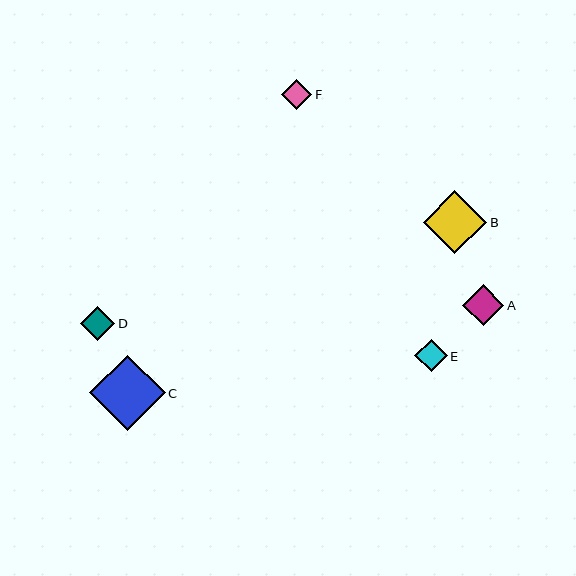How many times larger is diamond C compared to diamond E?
Diamond C is approximately 2.3 times the size of diamond E.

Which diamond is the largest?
Diamond C is the largest with a size of approximately 75 pixels.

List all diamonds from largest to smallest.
From largest to smallest: C, B, A, D, E, F.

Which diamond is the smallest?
Diamond F is the smallest with a size of approximately 30 pixels.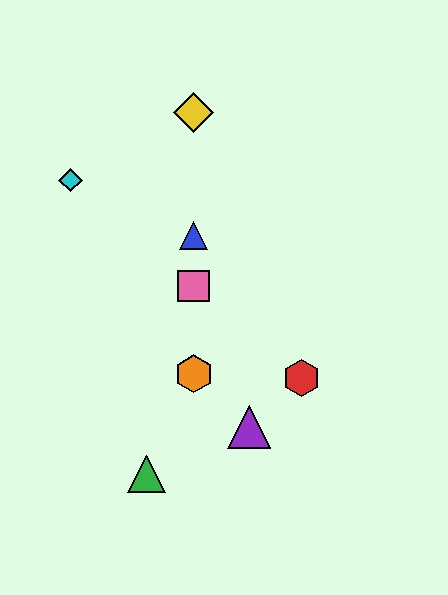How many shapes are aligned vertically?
4 shapes (the blue triangle, the yellow diamond, the orange hexagon, the pink square) are aligned vertically.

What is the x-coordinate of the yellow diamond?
The yellow diamond is at x≈194.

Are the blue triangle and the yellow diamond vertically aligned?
Yes, both are at x≈194.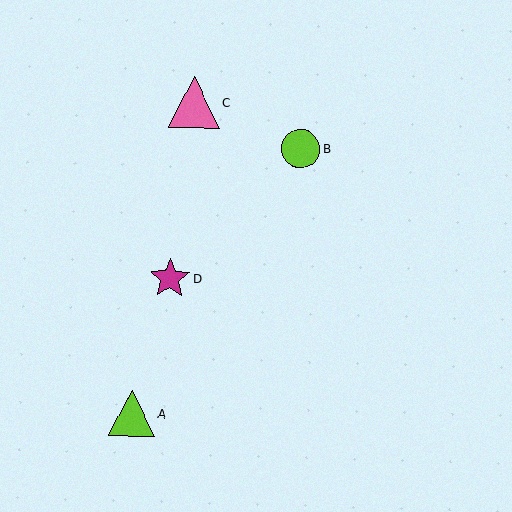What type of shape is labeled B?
Shape B is a lime circle.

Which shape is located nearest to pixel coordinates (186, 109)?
The pink triangle (labeled C) at (194, 102) is nearest to that location.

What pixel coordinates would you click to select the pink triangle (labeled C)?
Click at (194, 102) to select the pink triangle C.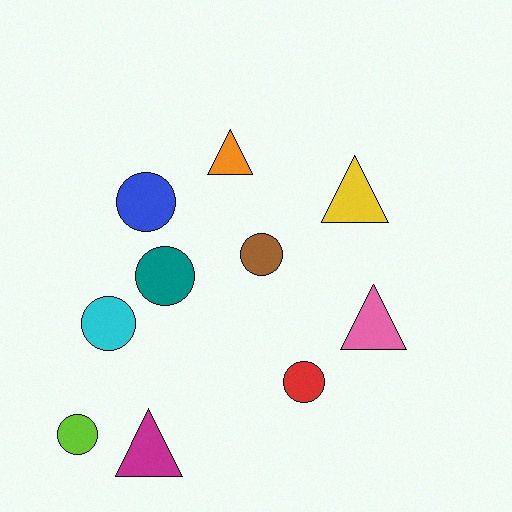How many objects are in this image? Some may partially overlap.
There are 10 objects.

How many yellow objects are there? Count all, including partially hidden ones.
There is 1 yellow object.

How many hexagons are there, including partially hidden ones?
There are no hexagons.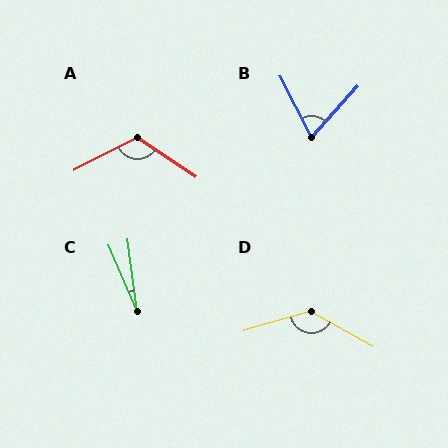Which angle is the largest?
D, at approximately 135 degrees.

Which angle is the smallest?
C, at approximately 15 degrees.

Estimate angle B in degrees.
Approximately 69 degrees.